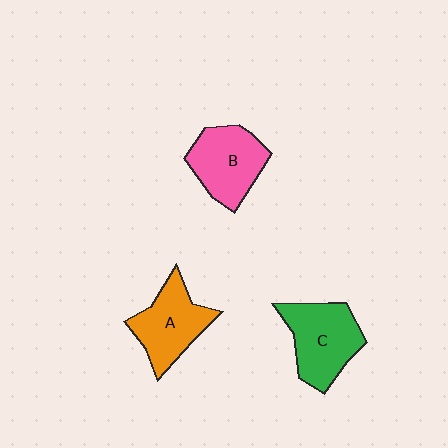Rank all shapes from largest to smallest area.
From largest to smallest: C (green), B (pink), A (orange).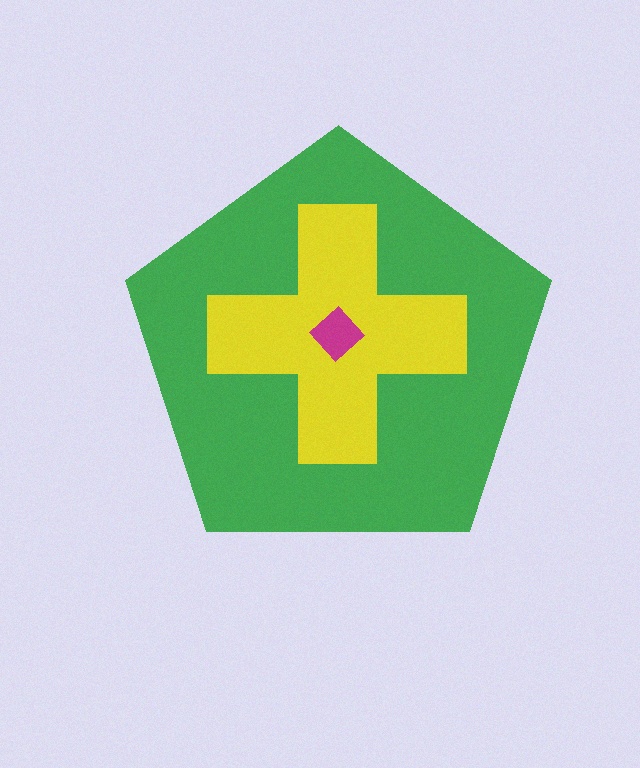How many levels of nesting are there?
3.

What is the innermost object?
The magenta diamond.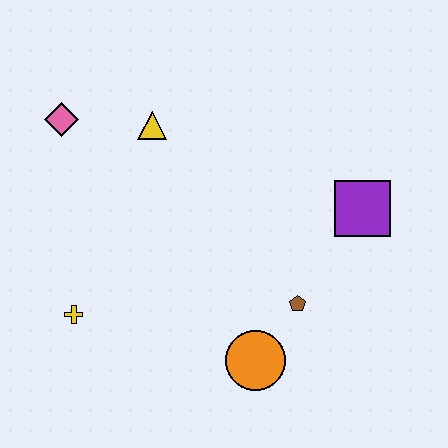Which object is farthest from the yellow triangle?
The orange circle is farthest from the yellow triangle.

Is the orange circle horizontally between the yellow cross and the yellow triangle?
No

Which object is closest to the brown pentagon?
The orange circle is closest to the brown pentagon.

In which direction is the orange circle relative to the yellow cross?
The orange circle is to the right of the yellow cross.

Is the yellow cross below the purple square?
Yes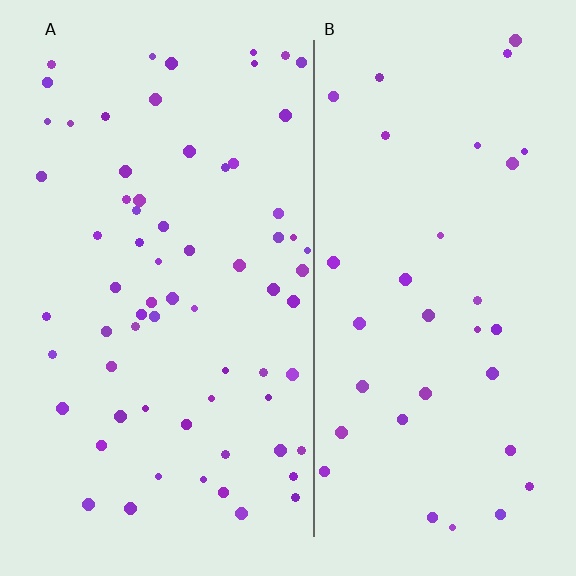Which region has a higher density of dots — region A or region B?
A (the left).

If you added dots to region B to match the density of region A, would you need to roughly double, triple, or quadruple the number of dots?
Approximately double.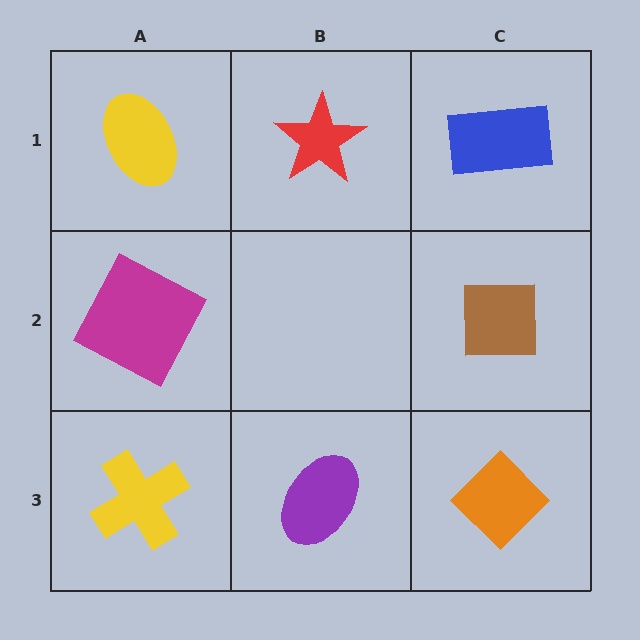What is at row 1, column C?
A blue rectangle.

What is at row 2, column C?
A brown square.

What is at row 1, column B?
A red star.